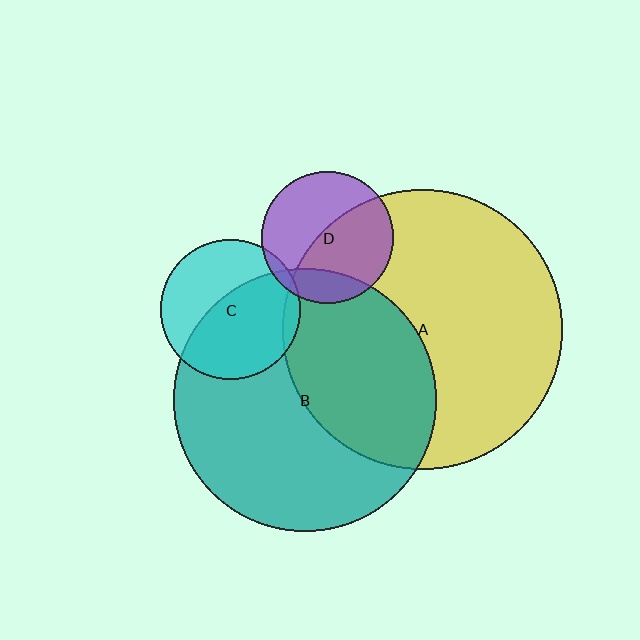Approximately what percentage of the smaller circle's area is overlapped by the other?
Approximately 5%.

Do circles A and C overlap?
Yes.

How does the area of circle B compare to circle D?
Approximately 4.0 times.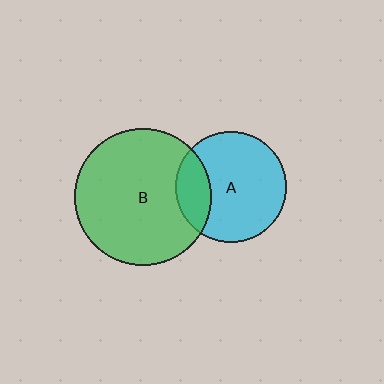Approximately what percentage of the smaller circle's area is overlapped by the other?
Approximately 20%.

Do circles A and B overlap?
Yes.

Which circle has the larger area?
Circle B (green).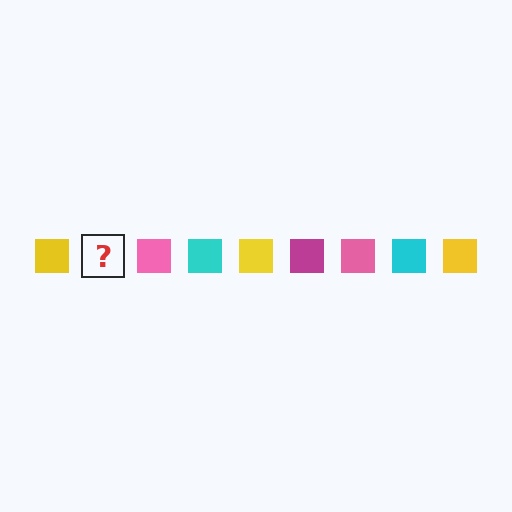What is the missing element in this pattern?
The missing element is a magenta square.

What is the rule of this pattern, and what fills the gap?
The rule is that the pattern cycles through yellow, magenta, pink, cyan squares. The gap should be filled with a magenta square.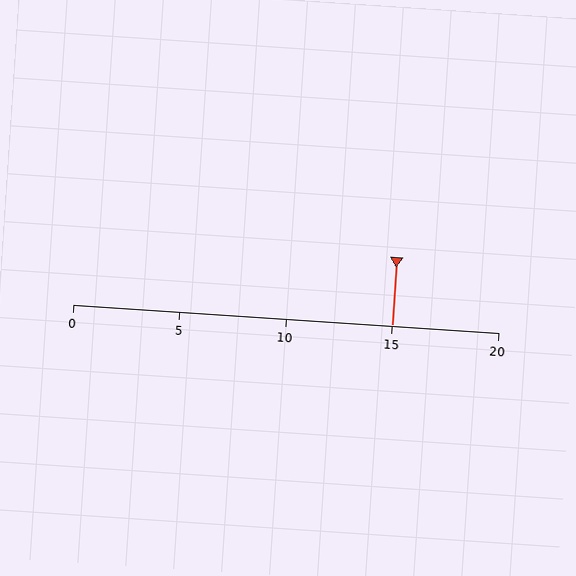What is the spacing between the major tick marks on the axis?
The major ticks are spaced 5 apart.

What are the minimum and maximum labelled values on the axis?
The axis runs from 0 to 20.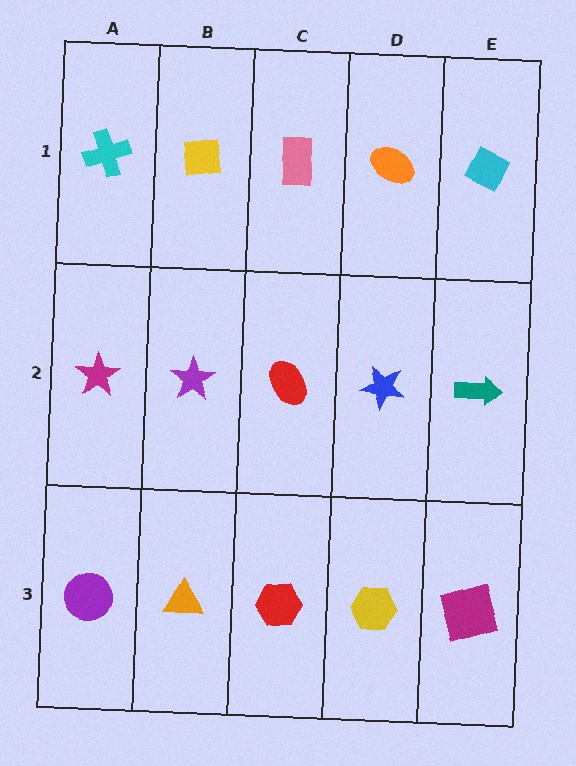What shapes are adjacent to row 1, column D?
A blue star (row 2, column D), a pink rectangle (row 1, column C), a cyan diamond (row 1, column E).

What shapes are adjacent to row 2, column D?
An orange ellipse (row 1, column D), a yellow hexagon (row 3, column D), a red ellipse (row 2, column C), a teal arrow (row 2, column E).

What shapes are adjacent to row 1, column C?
A red ellipse (row 2, column C), a yellow square (row 1, column B), an orange ellipse (row 1, column D).